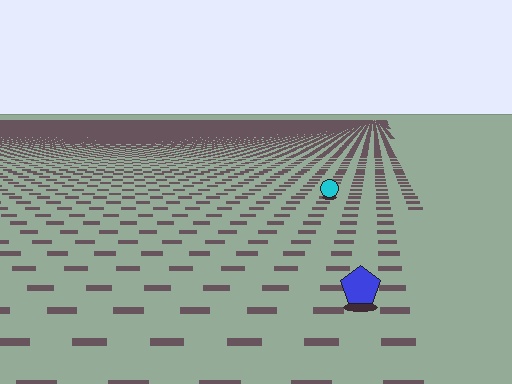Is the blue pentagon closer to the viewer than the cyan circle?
Yes. The blue pentagon is closer — you can tell from the texture gradient: the ground texture is coarser near it.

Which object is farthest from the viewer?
The cyan circle is farthest from the viewer. It appears smaller and the ground texture around it is denser.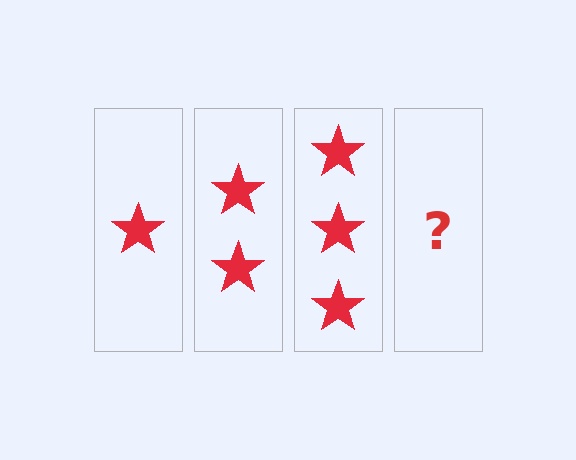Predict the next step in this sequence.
The next step is 4 stars.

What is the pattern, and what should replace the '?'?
The pattern is that each step adds one more star. The '?' should be 4 stars.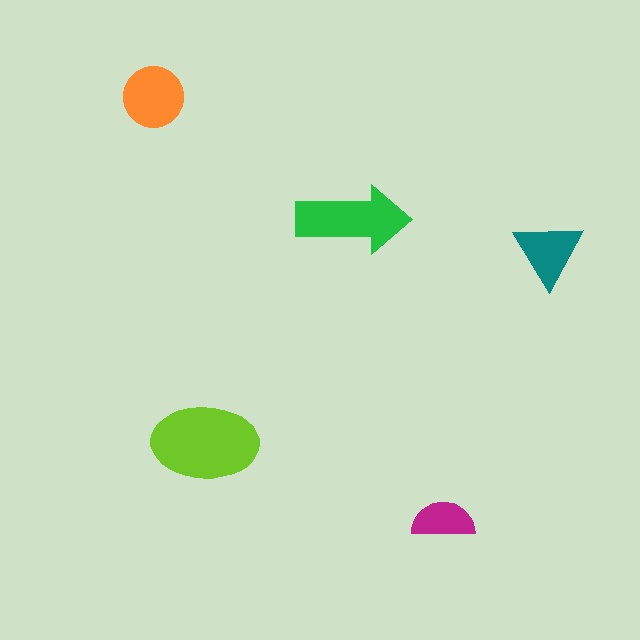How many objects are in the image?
There are 5 objects in the image.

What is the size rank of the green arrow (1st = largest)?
2nd.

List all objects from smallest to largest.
The magenta semicircle, the teal triangle, the orange circle, the green arrow, the lime ellipse.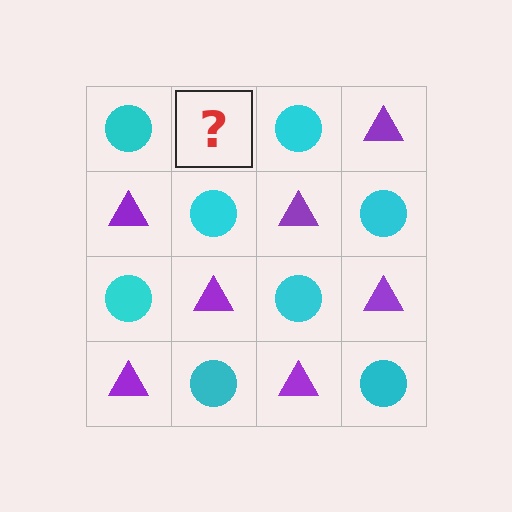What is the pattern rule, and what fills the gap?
The rule is that it alternates cyan circle and purple triangle in a checkerboard pattern. The gap should be filled with a purple triangle.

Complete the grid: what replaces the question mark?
The question mark should be replaced with a purple triangle.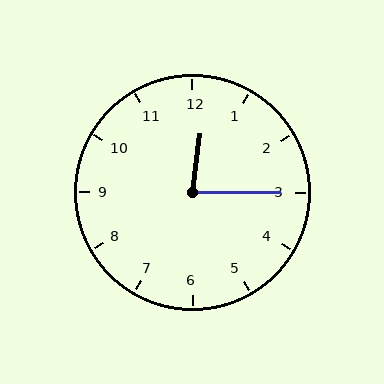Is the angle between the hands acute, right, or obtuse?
It is acute.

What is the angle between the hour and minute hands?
Approximately 82 degrees.